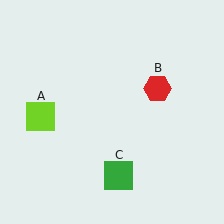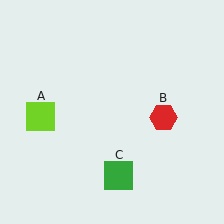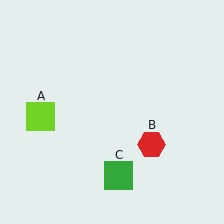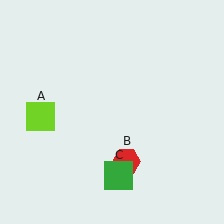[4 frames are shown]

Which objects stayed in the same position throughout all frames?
Lime square (object A) and green square (object C) remained stationary.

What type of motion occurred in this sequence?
The red hexagon (object B) rotated clockwise around the center of the scene.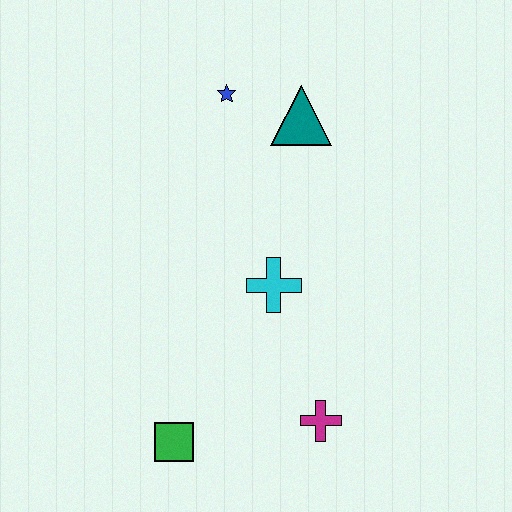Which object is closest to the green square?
The magenta cross is closest to the green square.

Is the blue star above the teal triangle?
Yes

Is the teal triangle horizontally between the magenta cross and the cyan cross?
Yes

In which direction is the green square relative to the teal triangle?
The green square is below the teal triangle.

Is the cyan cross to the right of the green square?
Yes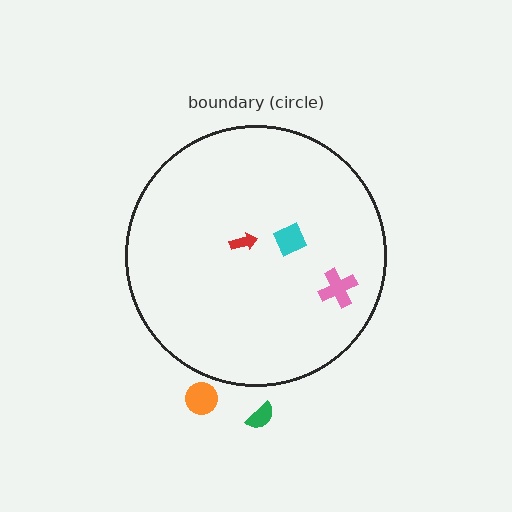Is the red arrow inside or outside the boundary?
Inside.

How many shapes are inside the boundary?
3 inside, 2 outside.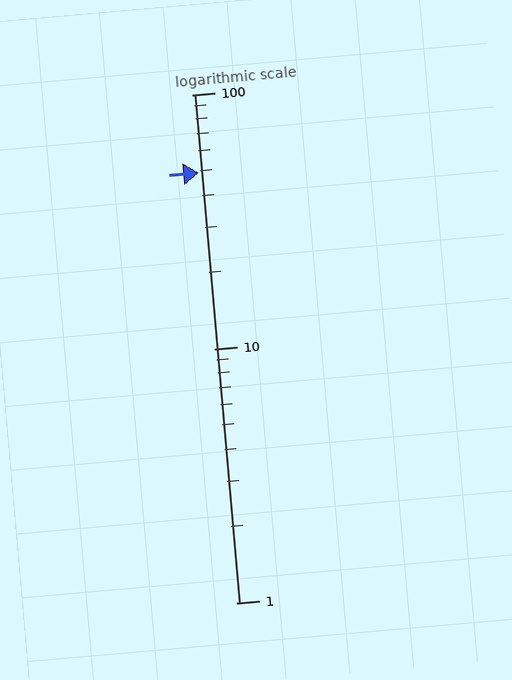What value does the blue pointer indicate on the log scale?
The pointer indicates approximately 49.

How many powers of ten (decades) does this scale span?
The scale spans 2 decades, from 1 to 100.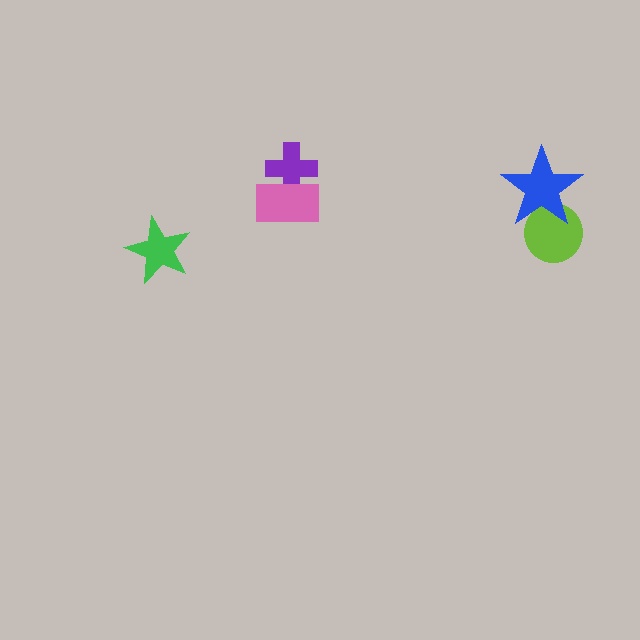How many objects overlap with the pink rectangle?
1 object overlaps with the pink rectangle.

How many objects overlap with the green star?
0 objects overlap with the green star.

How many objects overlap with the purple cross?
1 object overlaps with the purple cross.